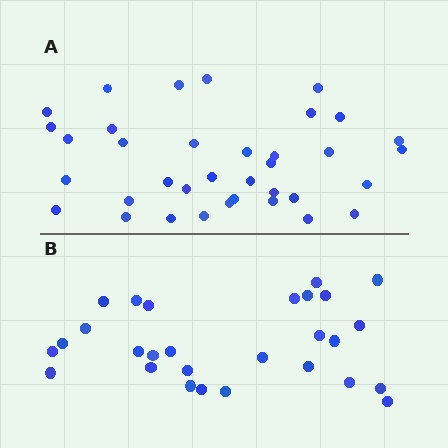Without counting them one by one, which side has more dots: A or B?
Region A (the top region) has more dots.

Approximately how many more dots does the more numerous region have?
Region A has roughly 8 or so more dots than region B.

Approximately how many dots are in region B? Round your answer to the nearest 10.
About 30 dots. (The exact count is 28, which rounds to 30.)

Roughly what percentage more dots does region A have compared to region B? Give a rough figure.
About 30% more.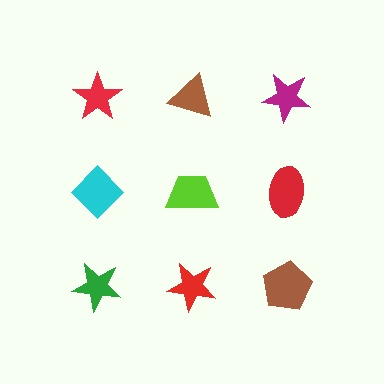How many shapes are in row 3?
3 shapes.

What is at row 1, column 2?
A brown triangle.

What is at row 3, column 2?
A red star.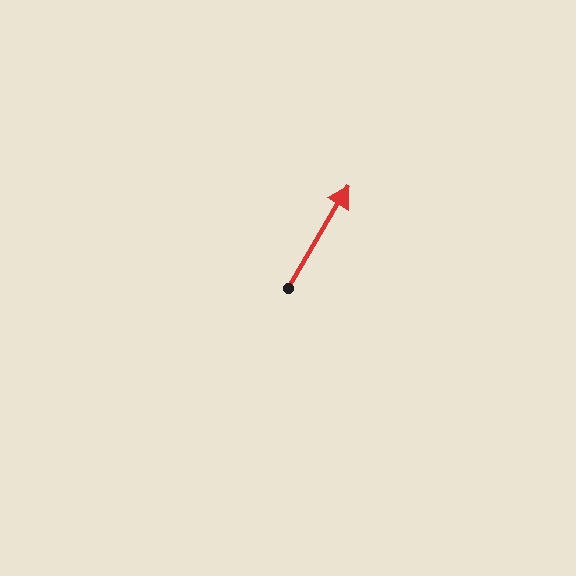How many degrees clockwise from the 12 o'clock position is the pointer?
Approximately 31 degrees.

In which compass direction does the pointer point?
Northeast.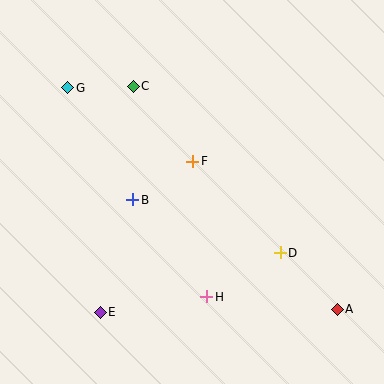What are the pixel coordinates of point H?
Point H is at (207, 297).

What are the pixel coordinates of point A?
Point A is at (337, 309).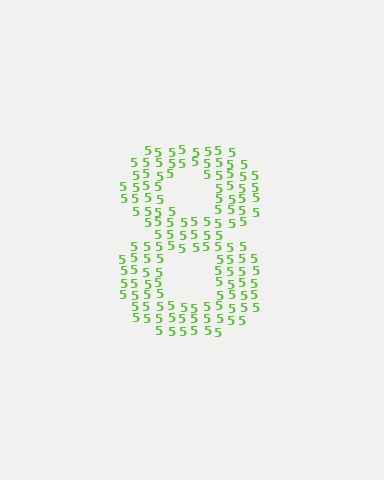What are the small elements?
The small elements are digit 5's.